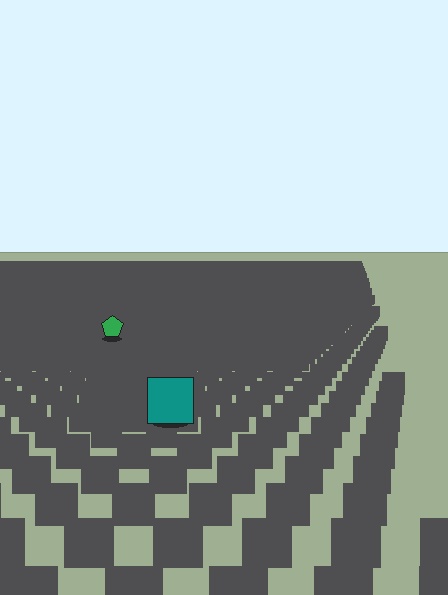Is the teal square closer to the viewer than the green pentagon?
Yes. The teal square is closer — you can tell from the texture gradient: the ground texture is coarser near it.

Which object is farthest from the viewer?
The green pentagon is farthest from the viewer. It appears smaller and the ground texture around it is denser.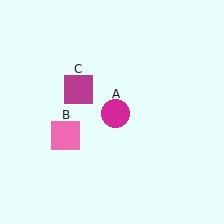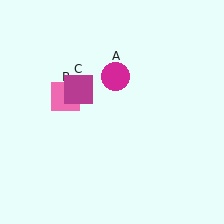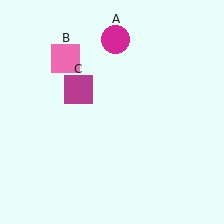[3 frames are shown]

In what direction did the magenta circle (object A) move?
The magenta circle (object A) moved up.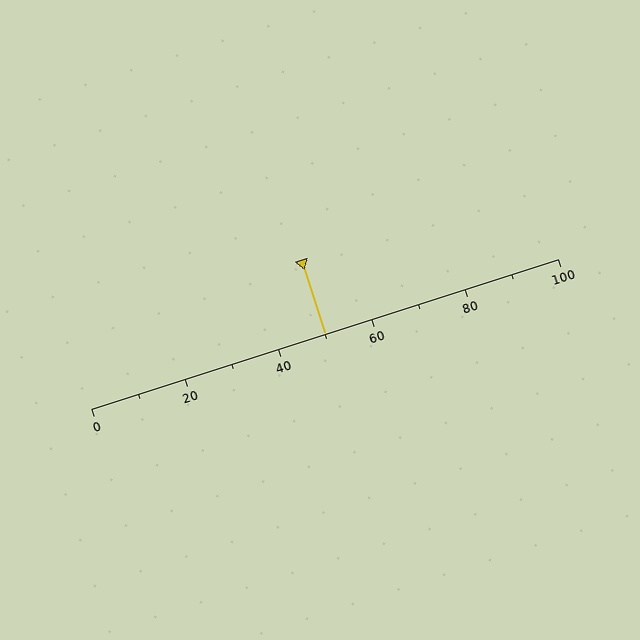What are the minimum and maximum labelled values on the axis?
The axis runs from 0 to 100.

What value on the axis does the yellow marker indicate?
The marker indicates approximately 50.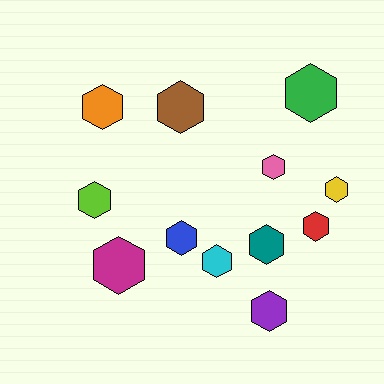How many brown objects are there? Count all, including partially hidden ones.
There is 1 brown object.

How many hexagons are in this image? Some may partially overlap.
There are 12 hexagons.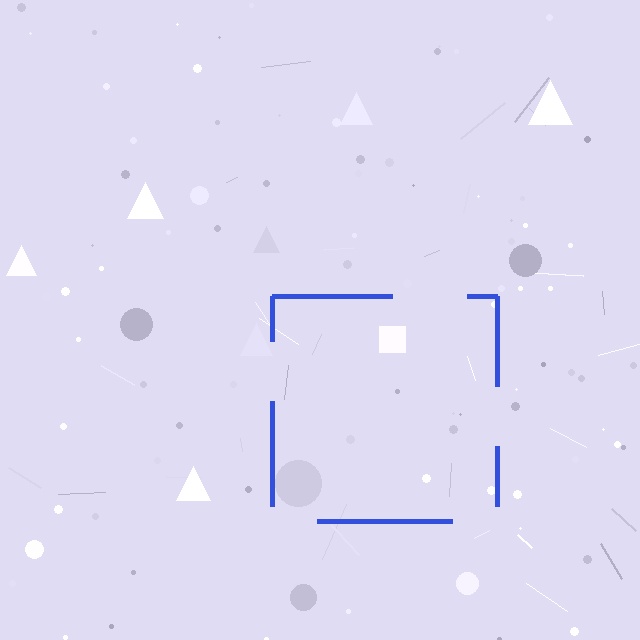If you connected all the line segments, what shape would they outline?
They would outline a square.